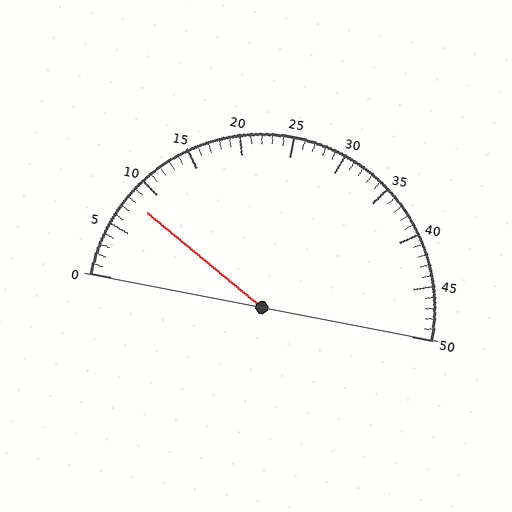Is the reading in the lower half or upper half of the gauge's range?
The reading is in the lower half of the range (0 to 50).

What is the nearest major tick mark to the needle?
The nearest major tick mark is 10.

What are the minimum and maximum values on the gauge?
The gauge ranges from 0 to 50.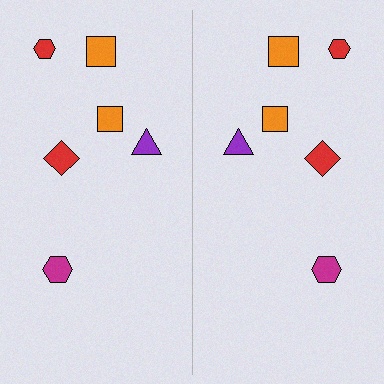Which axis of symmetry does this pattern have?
The pattern has a vertical axis of symmetry running through the center of the image.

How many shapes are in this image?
There are 12 shapes in this image.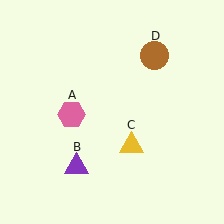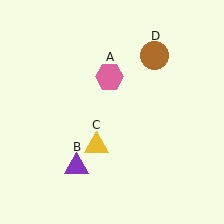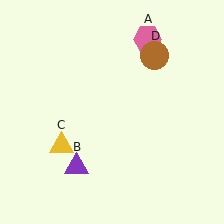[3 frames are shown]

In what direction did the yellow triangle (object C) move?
The yellow triangle (object C) moved left.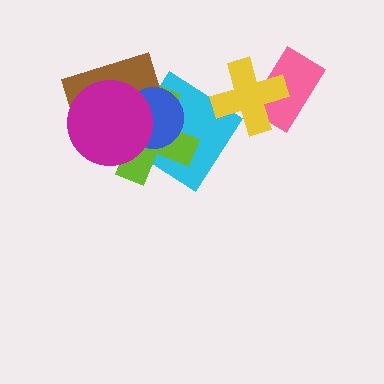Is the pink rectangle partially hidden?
Yes, it is partially covered by another shape.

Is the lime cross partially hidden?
Yes, it is partially covered by another shape.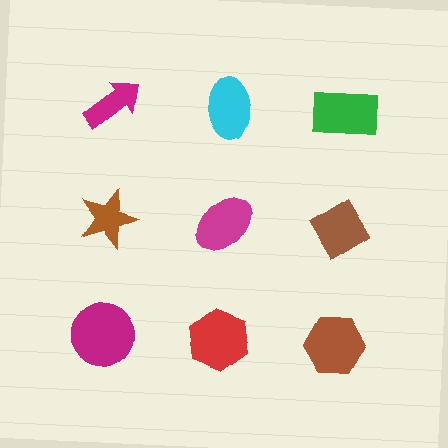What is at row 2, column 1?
A brown star.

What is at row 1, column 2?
A cyan ellipse.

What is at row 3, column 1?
A magenta circle.